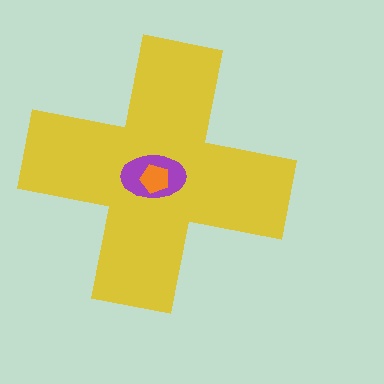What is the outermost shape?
The yellow cross.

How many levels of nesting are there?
3.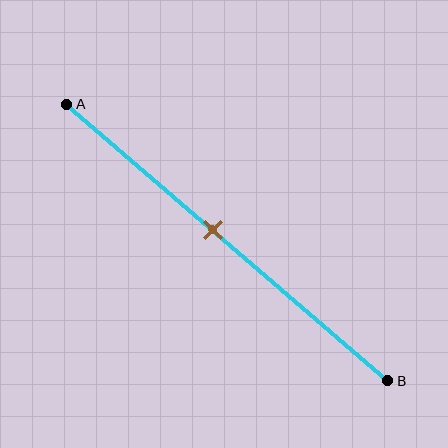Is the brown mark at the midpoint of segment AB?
No, the mark is at about 45% from A, not at the 50% midpoint.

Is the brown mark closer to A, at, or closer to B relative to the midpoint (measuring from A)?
The brown mark is closer to point A than the midpoint of segment AB.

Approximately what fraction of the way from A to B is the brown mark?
The brown mark is approximately 45% of the way from A to B.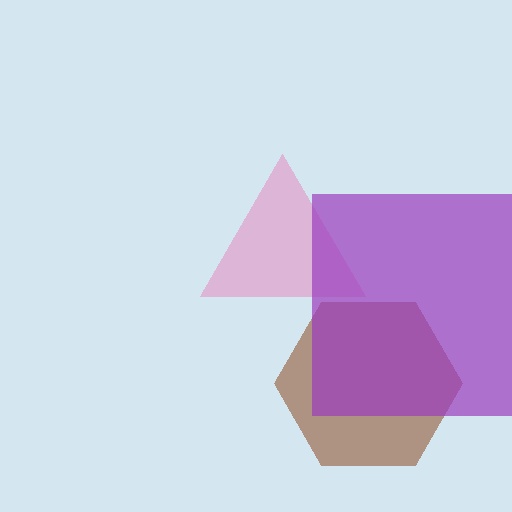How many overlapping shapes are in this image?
There are 3 overlapping shapes in the image.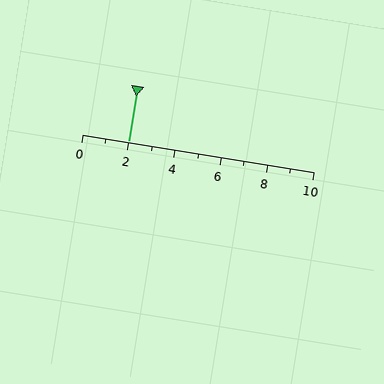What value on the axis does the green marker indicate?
The marker indicates approximately 2.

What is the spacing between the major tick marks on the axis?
The major ticks are spaced 2 apart.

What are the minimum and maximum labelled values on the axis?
The axis runs from 0 to 10.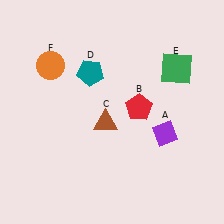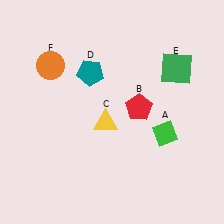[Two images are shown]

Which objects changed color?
A changed from purple to green. C changed from brown to yellow.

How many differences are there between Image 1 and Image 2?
There are 2 differences between the two images.